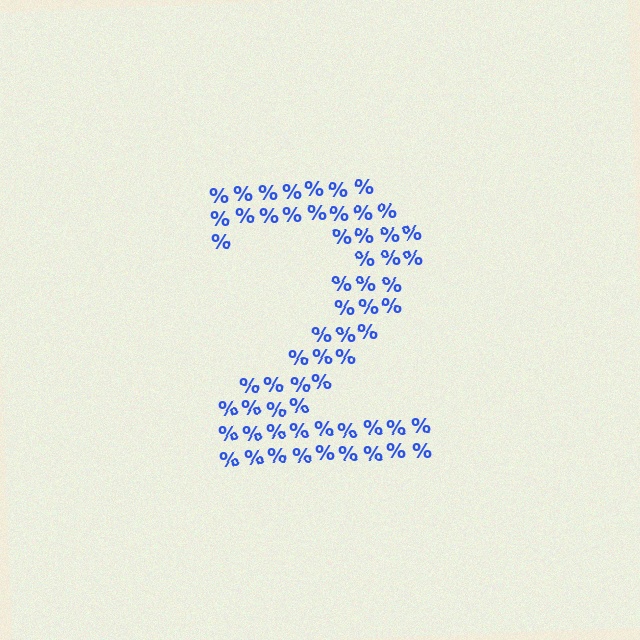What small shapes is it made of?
It is made of small percent signs.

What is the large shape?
The large shape is the digit 2.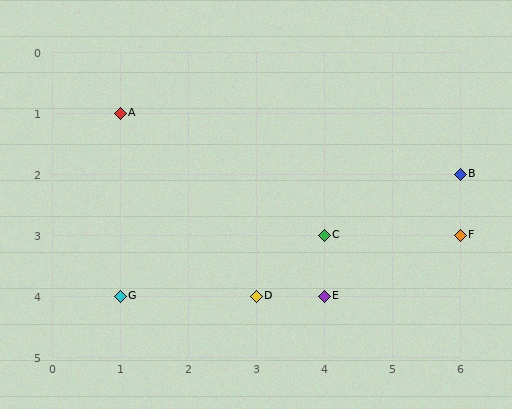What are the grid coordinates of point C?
Point C is at grid coordinates (4, 3).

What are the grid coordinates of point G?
Point G is at grid coordinates (1, 4).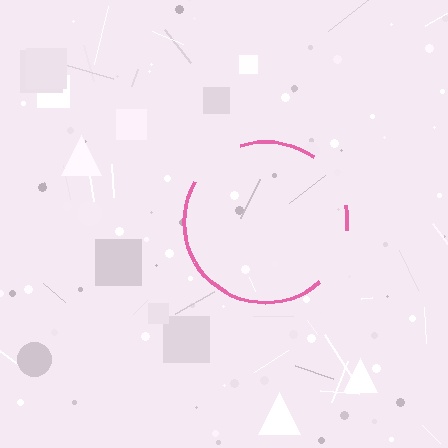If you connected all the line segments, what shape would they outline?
They would outline a circle.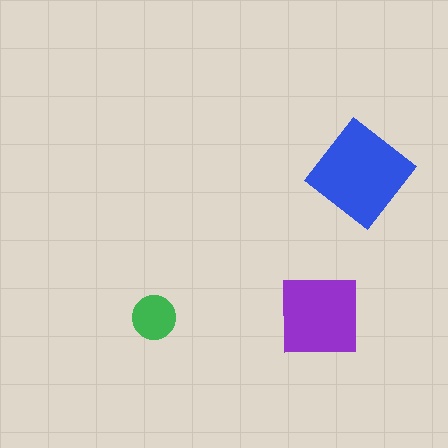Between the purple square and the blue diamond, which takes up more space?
The blue diamond.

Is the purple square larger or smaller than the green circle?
Larger.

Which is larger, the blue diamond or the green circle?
The blue diamond.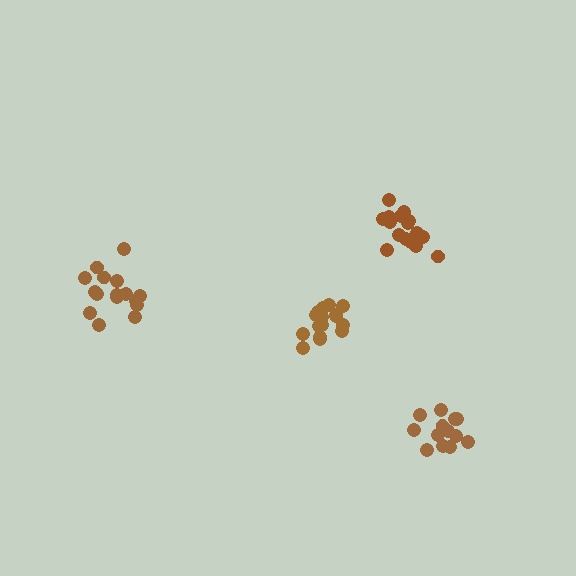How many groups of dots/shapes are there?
There are 4 groups.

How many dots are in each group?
Group 1: 16 dots, Group 2: 16 dots, Group 3: 17 dots, Group 4: 13 dots (62 total).